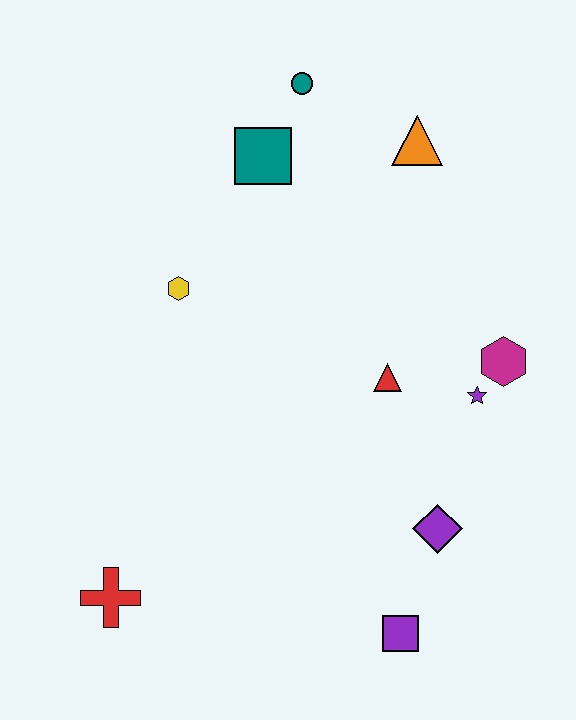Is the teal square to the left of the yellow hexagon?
No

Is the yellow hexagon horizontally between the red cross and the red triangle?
Yes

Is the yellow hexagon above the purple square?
Yes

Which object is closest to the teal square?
The teal circle is closest to the teal square.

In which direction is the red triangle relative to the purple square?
The red triangle is above the purple square.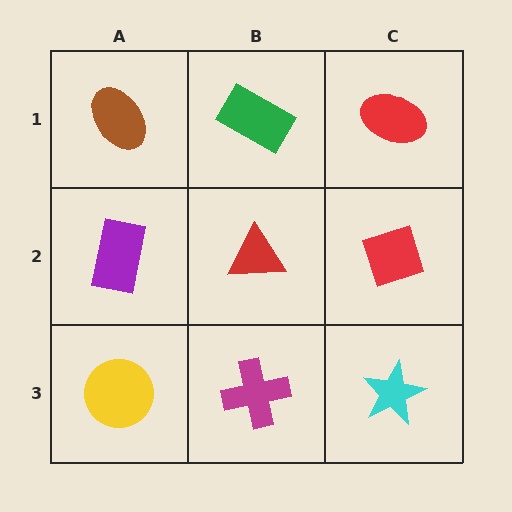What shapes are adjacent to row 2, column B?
A green rectangle (row 1, column B), a magenta cross (row 3, column B), a purple rectangle (row 2, column A), a red diamond (row 2, column C).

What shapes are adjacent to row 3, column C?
A red diamond (row 2, column C), a magenta cross (row 3, column B).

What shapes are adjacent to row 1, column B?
A red triangle (row 2, column B), a brown ellipse (row 1, column A), a red ellipse (row 1, column C).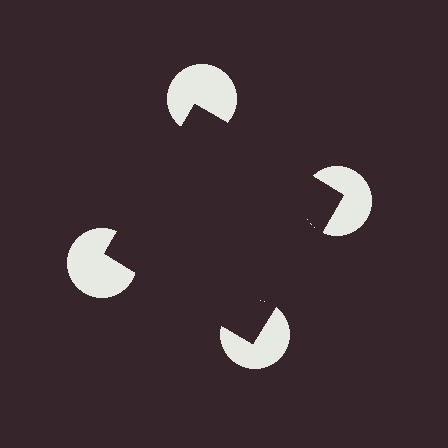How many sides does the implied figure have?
4 sides.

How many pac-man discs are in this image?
There are 4 — one at each vertex of the illusory square.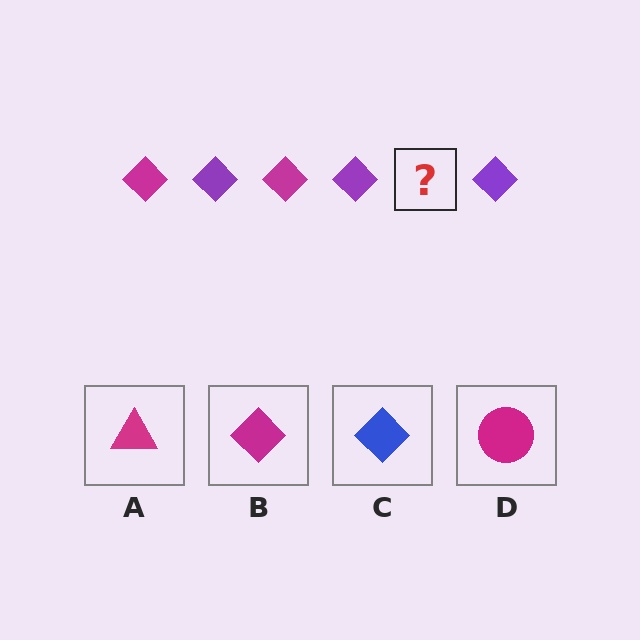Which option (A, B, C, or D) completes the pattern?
B.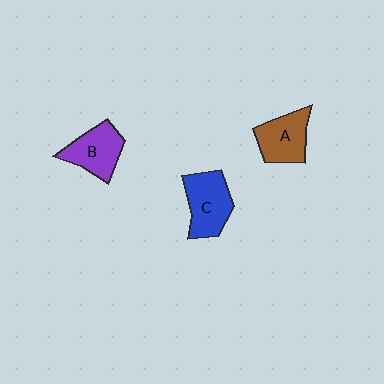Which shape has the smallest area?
Shape A (brown).